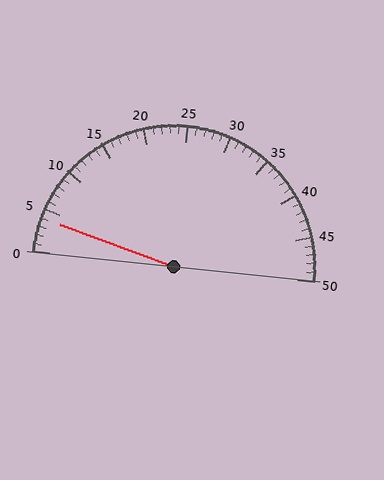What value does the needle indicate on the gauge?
The needle indicates approximately 4.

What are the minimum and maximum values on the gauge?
The gauge ranges from 0 to 50.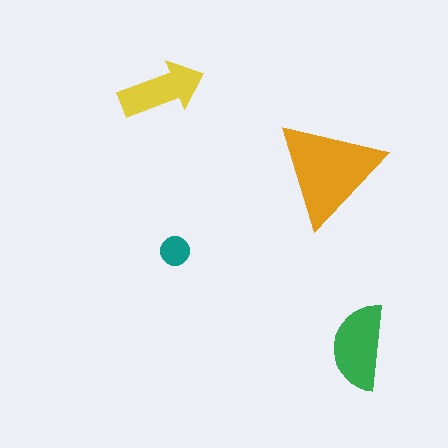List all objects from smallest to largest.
The teal circle, the yellow arrow, the green semicircle, the orange triangle.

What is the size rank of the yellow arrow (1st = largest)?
3rd.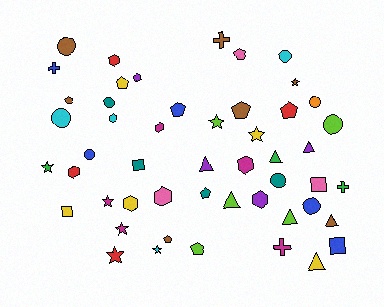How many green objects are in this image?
There are 3 green objects.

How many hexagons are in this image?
There are 9 hexagons.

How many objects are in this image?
There are 50 objects.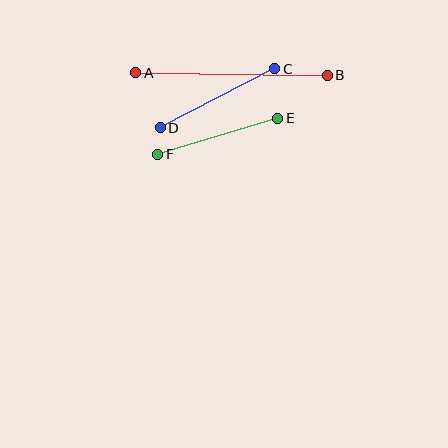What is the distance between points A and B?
The distance is approximately 191 pixels.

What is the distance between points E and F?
The distance is approximately 125 pixels.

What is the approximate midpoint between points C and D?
The midpoint is at approximately (218, 98) pixels.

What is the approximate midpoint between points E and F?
The midpoint is at approximately (218, 136) pixels.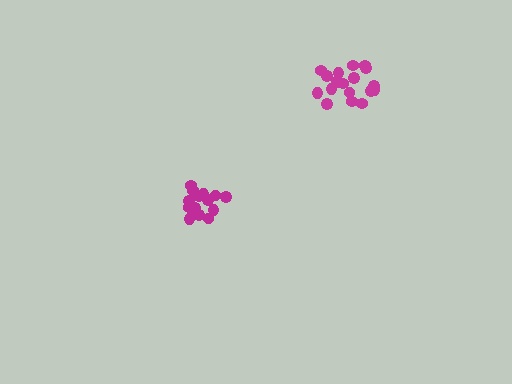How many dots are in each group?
Group 1: 16 dots, Group 2: 18 dots (34 total).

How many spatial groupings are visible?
There are 2 spatial groupings.